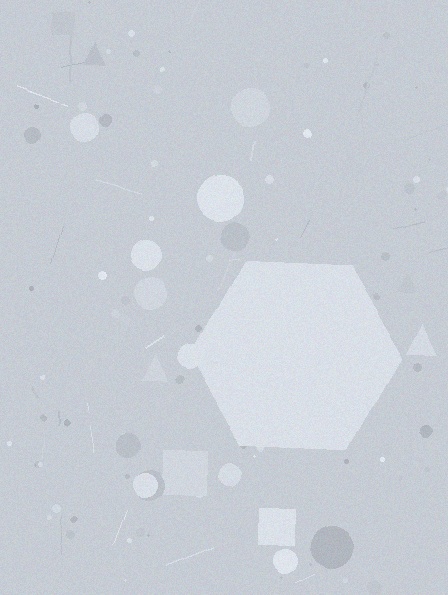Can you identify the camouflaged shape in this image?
The camouflaged shape is a hexagon.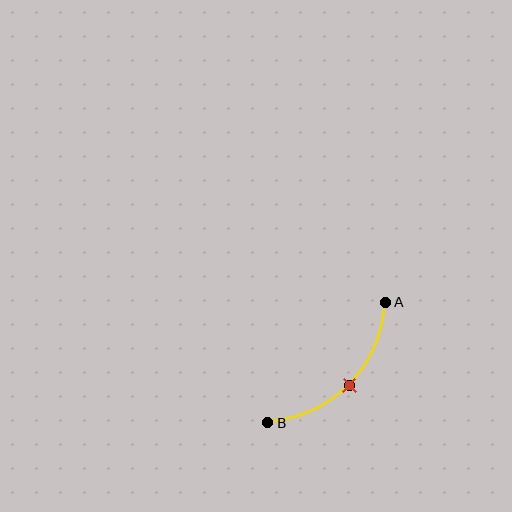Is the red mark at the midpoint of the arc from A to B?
Yes. The red mark lies on the arc at equal arc-length from both A and B — it is the arc midpoint.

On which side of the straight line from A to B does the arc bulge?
The arc bulges below and to the right of the straight line connecting A and B.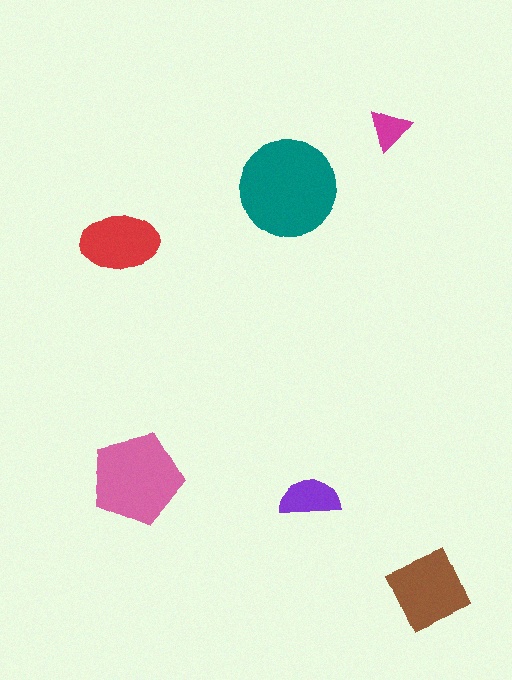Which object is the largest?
The teal circle.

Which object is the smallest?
The magenta triangle.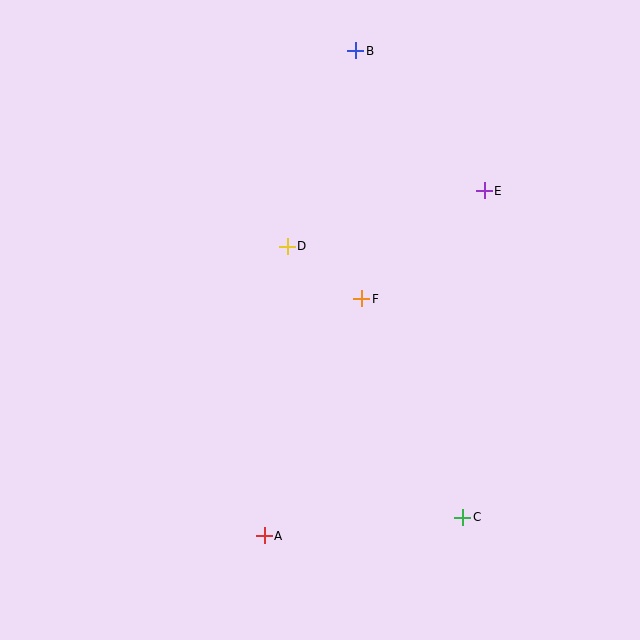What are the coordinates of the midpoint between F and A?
The midpoint between F and A is at (313, 417).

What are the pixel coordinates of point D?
Point D is at (287, 246).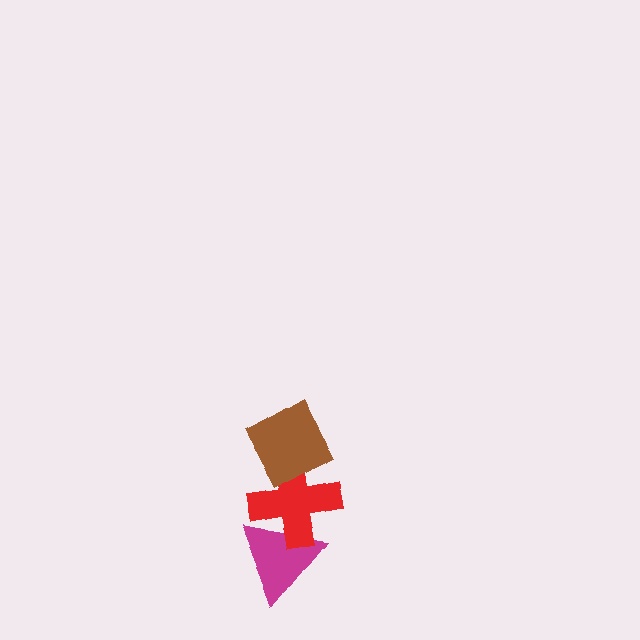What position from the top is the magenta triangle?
The magenta triangle is 3rd from the top.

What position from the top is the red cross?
The red cross is 2nd from the top.